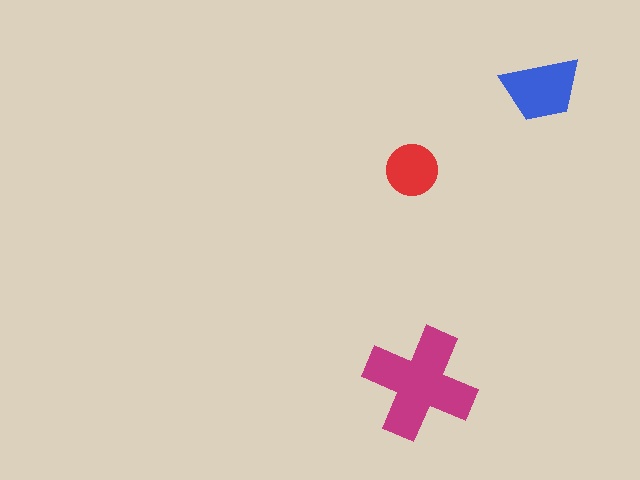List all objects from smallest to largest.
The red circle, the blue trapezoid, the magenta cross.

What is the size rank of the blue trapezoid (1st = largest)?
2nd.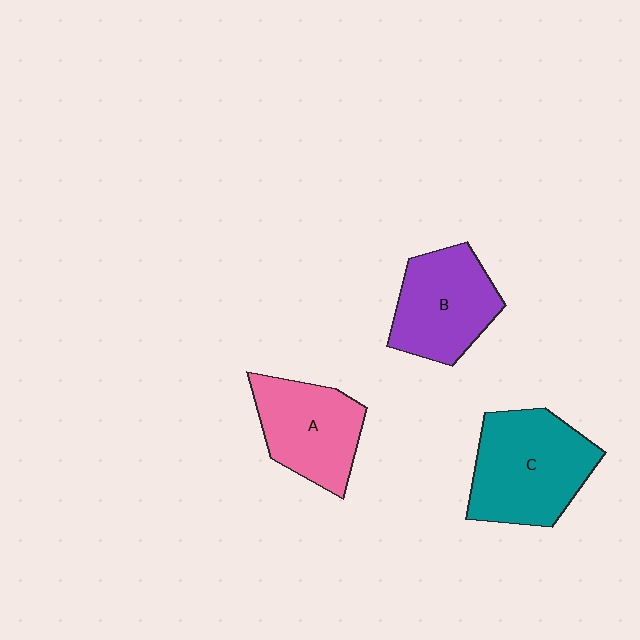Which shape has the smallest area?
Shape A (pink).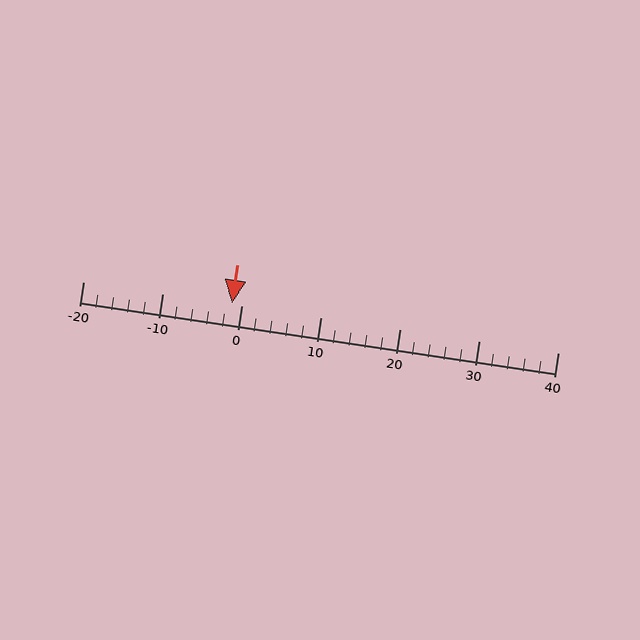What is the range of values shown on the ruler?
The ruler shows values from -20 to 40.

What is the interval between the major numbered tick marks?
The major tick marks are spaced 10 units apart.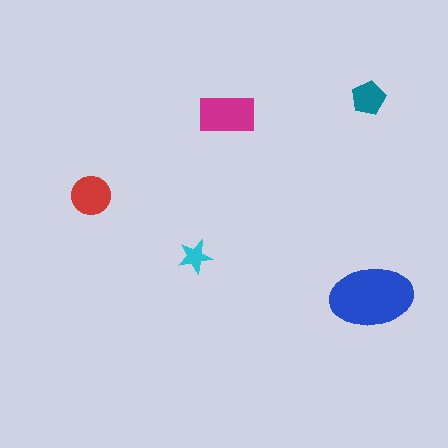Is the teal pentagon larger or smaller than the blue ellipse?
Smaller.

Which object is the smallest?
The cyan star.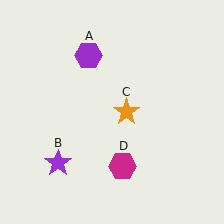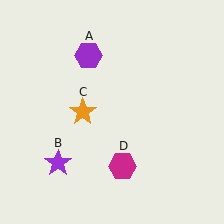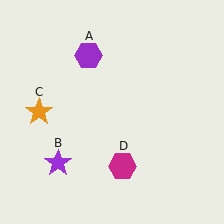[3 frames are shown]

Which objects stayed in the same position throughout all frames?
Purple hexagon (object A) and purple star (object B) and magenta hexagon (object D) remained stationary.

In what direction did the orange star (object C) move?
The orange star (object C) moved left.